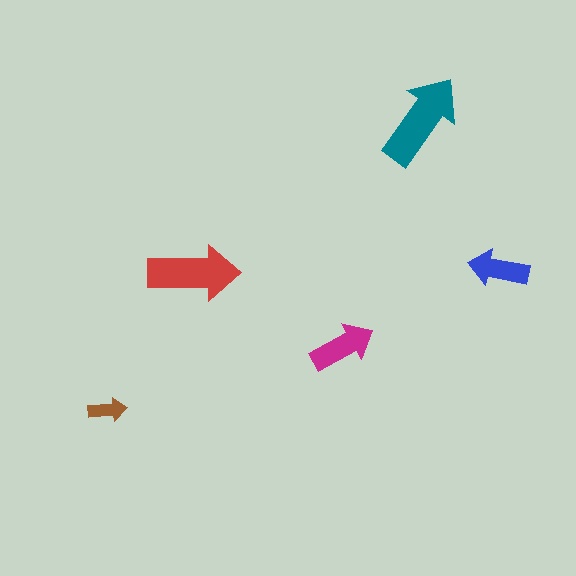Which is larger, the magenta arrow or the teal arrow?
The teal one.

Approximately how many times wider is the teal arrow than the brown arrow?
About 2.5 times wider.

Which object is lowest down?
The brown arrow is bottommost.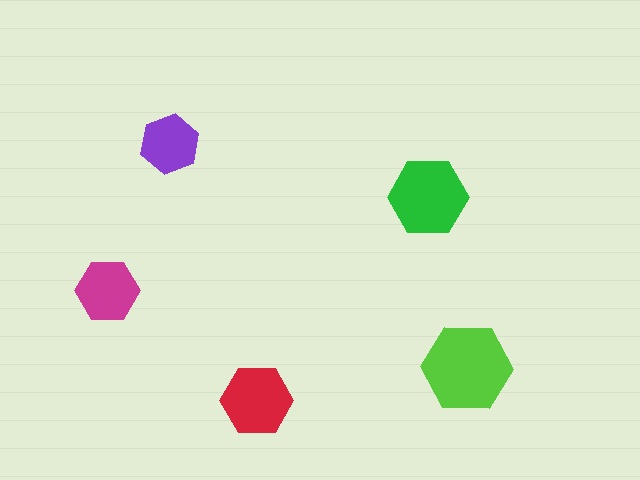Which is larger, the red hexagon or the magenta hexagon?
The red one.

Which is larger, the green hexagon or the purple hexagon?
The green one.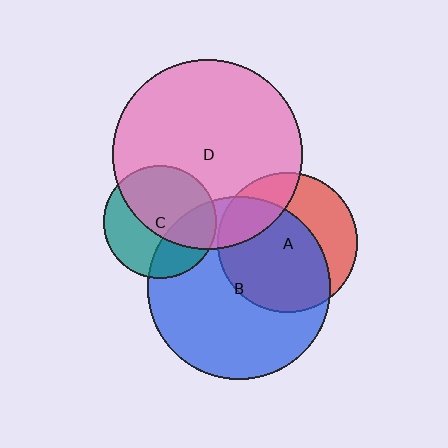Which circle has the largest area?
Circle D (pink).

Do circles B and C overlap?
Yes.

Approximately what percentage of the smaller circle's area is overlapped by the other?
Approximately 30%.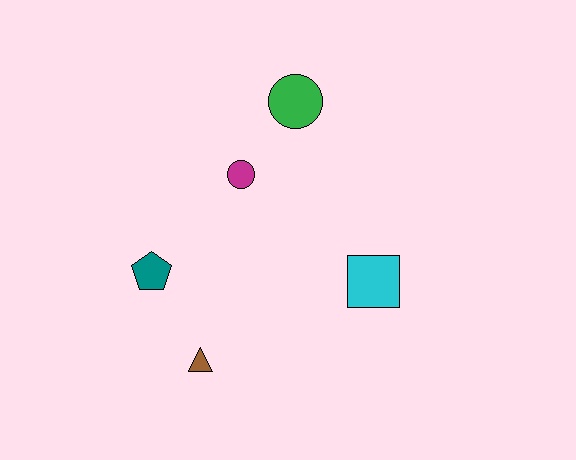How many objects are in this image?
There are 5 objects.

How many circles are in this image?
There are 2 circles.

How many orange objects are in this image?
There are no orange objects.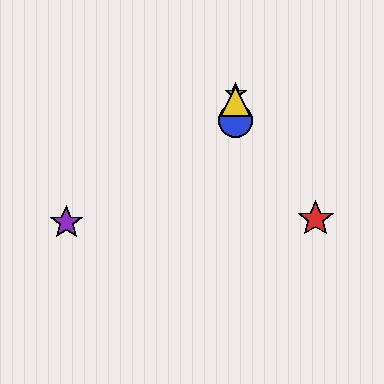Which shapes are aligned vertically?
The blue circle, the green star, the yellow triangle are aligned vertically.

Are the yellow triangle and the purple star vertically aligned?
No, the yellow triangle is at x≈236 and the purple star is at x≈66.